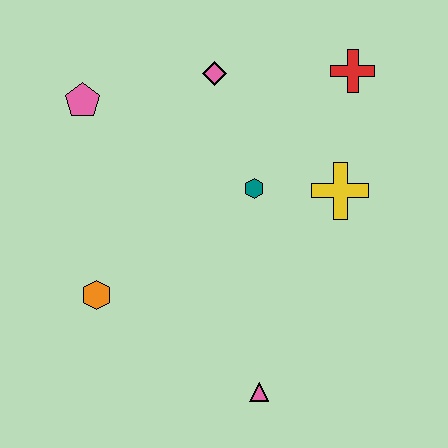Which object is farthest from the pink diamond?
The pink triangle is farthest from the pink diamond.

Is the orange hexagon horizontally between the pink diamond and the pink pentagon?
Yes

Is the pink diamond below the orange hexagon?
No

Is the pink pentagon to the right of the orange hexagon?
No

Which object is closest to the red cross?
The yellow cross is closest to the red cross.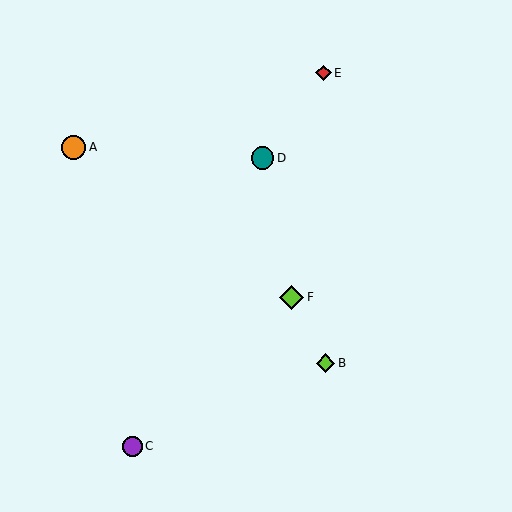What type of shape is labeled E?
Shape E is a red diamond.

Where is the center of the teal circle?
The center of the teal circle is at (262, 158).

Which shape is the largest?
The orange circle (labeled A) is the largest.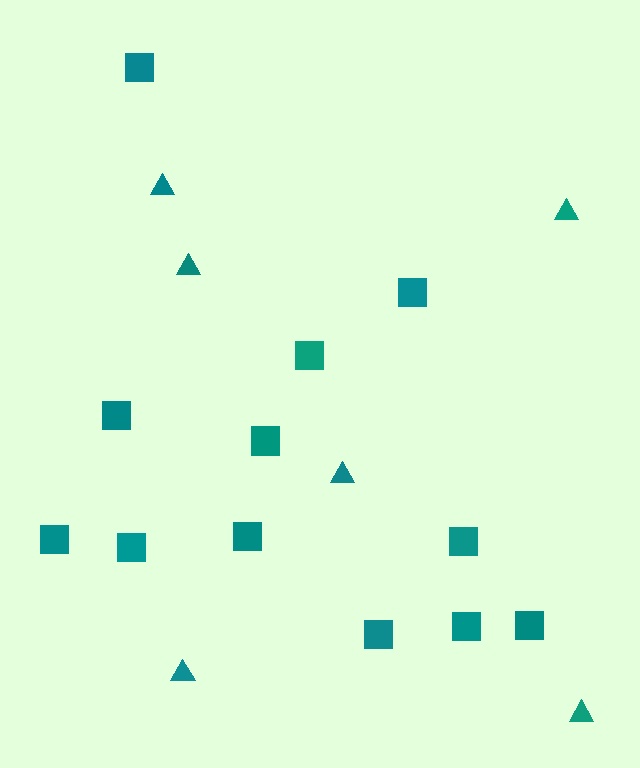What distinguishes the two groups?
There are 2 groups: one group of squares (12) and one group of triangles (6).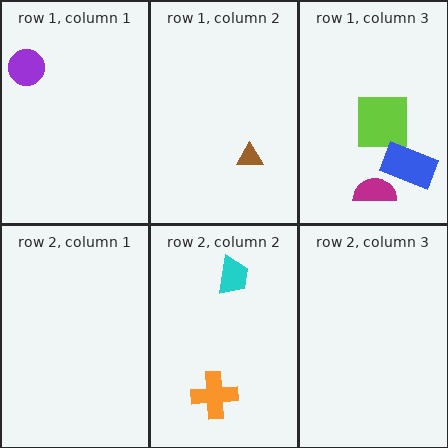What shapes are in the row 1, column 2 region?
The brown triangle.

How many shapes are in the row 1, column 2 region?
1.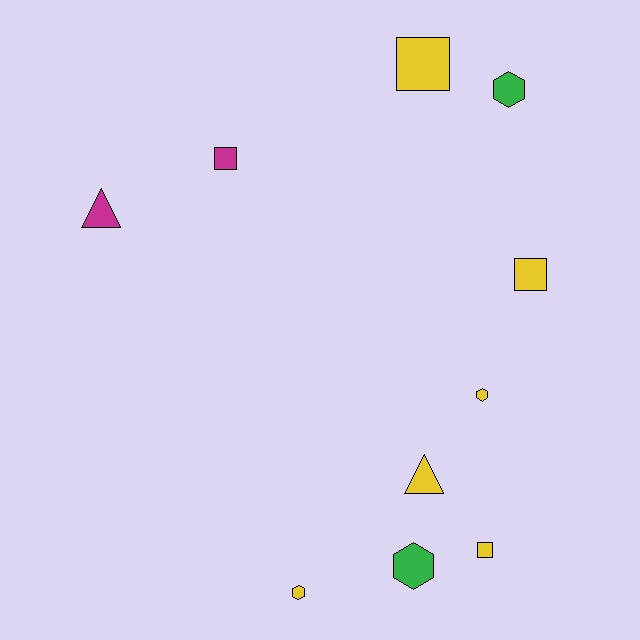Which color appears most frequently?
Yellow, with 6 objects.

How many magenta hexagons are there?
There are no magenta hexagons.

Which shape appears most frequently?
Hexagon, with 4 objects.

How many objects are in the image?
There are 10 objects.